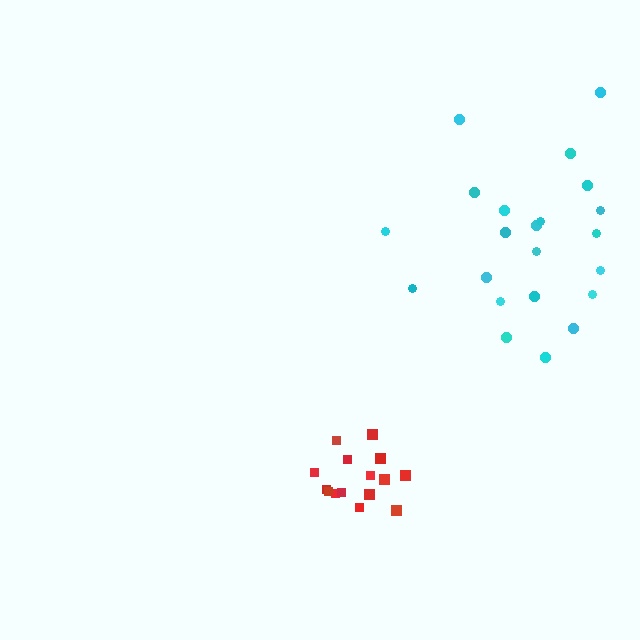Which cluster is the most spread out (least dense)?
Cyan.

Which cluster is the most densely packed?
Red.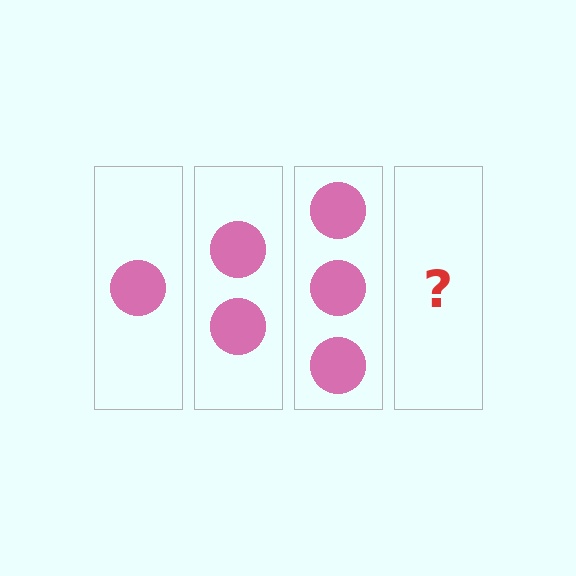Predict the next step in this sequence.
The next step is 4 circles.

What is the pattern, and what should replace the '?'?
The pattern is that each step adds one more circle. The '?' should be 4 circles.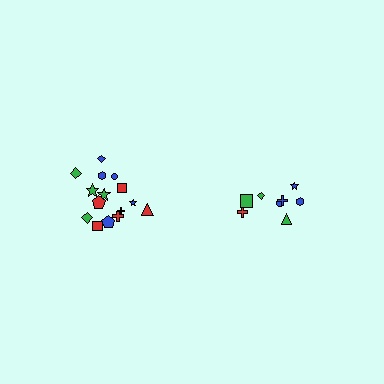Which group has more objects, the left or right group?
The left group.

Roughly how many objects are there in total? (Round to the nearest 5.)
Roughly 25 objects in total.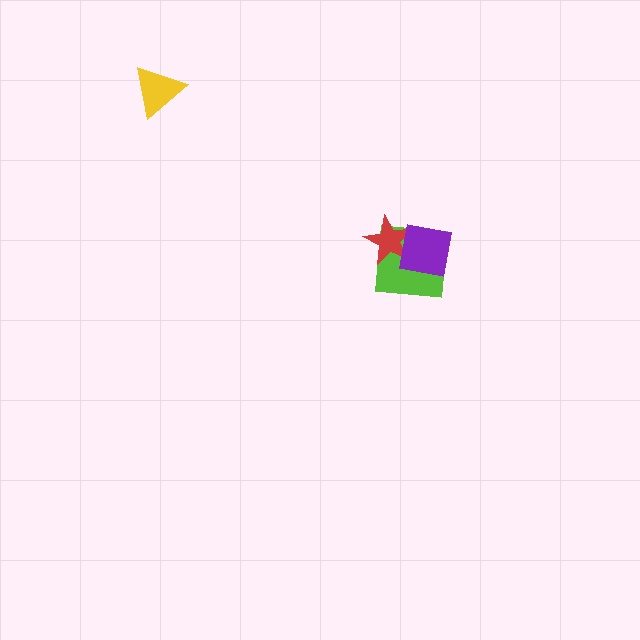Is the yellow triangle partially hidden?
No, no other shape covers it.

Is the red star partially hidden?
Yes, it is partially covered by another shape.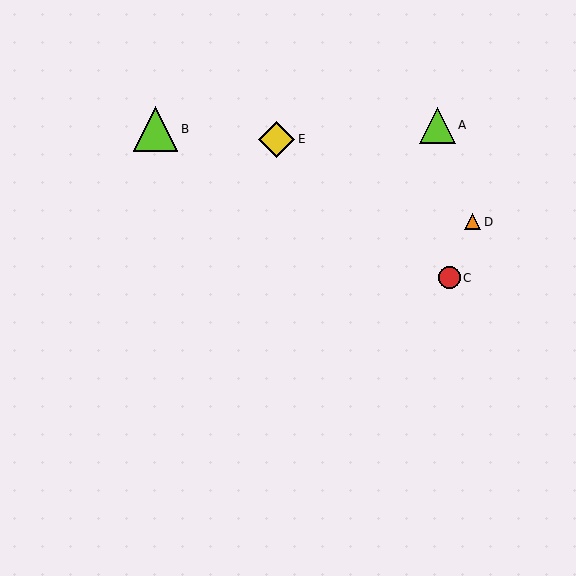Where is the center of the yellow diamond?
The center of the yellow diamond is at (277, 139).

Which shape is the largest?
The lime triangle (labeled B) is the largest.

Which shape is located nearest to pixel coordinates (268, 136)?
The yellow diamond (labeled E) at (277, 139) is nearest to that location.